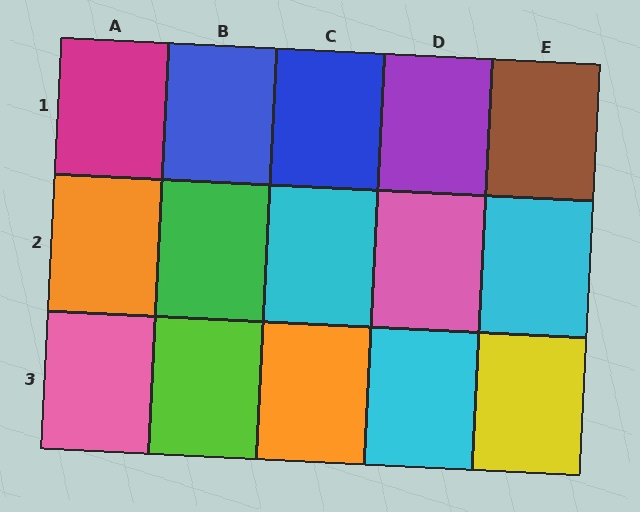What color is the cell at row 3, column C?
Orange.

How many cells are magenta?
1 cell is magenta.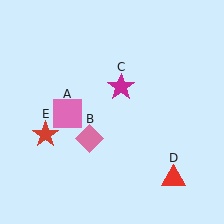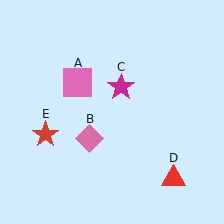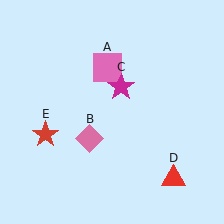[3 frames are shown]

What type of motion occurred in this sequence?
The pink square (object A) rotated clockwise around the center of the scene.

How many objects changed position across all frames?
1 object changed position: pink square (object A).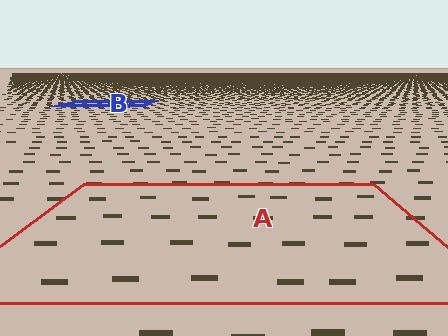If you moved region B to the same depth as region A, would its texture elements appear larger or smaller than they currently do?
They would appear larger. At a closer depth, the same texture elements are projected at a bigger on-screen size.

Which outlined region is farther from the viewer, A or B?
Region B is farther from the viewer — the texture elements inside it appear smaller and more densely packed.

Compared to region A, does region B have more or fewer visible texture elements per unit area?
Region B has more texture elements per unit area — they are packed more densely because it is farther away.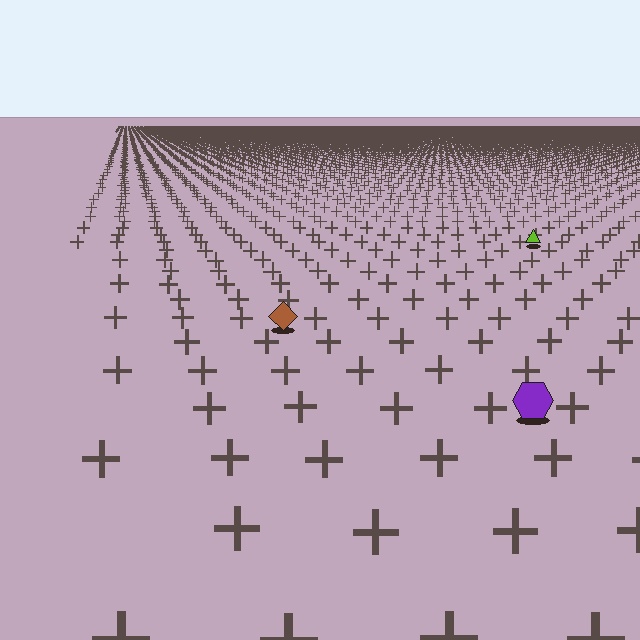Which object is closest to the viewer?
The purple hexagon is closest. The texture marks near it are larger and more spread out.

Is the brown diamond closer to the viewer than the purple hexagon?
No. The purple hexagon is closer — you can tell from the texture gradient: the ground texture is coarser near it.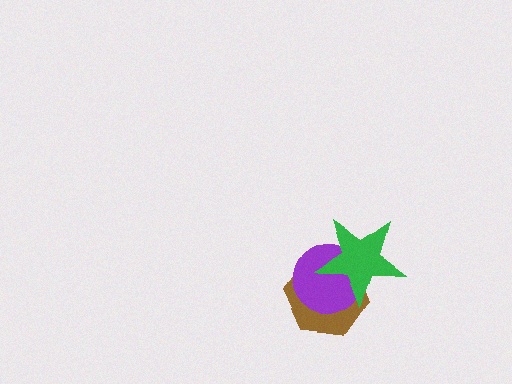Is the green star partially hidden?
No, no other shape covers it.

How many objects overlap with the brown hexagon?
2 objects overlap with the brown hexagon.